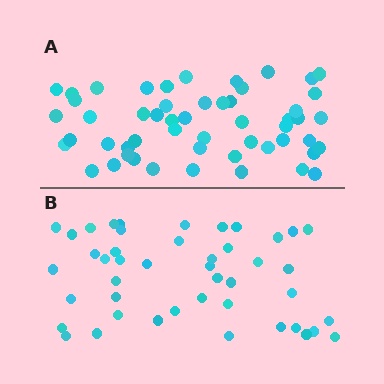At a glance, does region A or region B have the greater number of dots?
Region A (the top region) has more dots.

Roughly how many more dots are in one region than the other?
Region A has roughly 8 or so more dots than region B.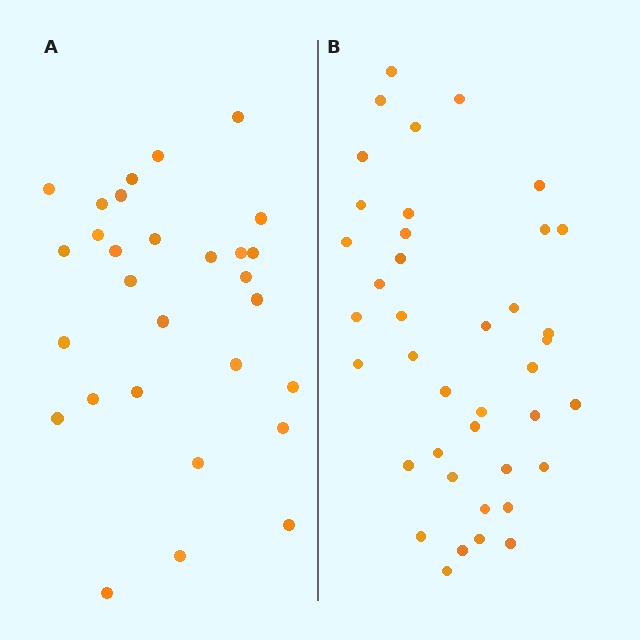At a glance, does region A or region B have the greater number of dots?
Region B (the right region) has more dots.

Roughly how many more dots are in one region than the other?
Region B has roughly 12 or so more dots than region A.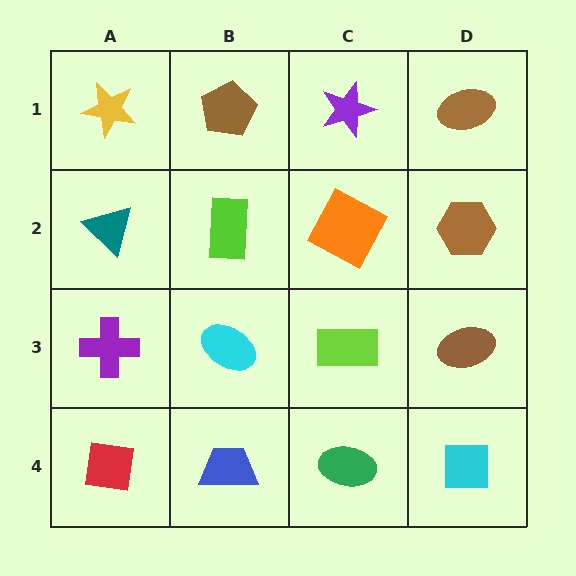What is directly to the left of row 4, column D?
A green ellipse.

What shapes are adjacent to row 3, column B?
A lime rectangle (row 2, column B), a blue trapezoid (row 4, column B), a purple cross (row 3, column A), a lime rectangle (row 3, column C).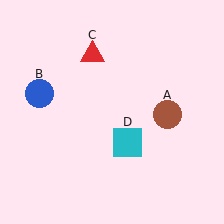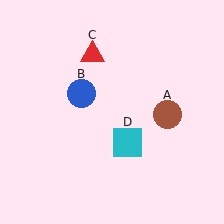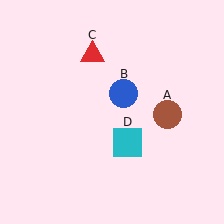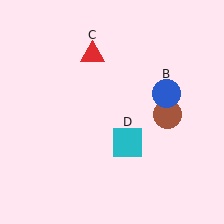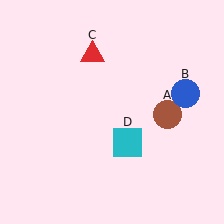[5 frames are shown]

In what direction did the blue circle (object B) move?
The blue circle (object B) moved right.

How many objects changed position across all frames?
1 object changed position: blue circle (object B).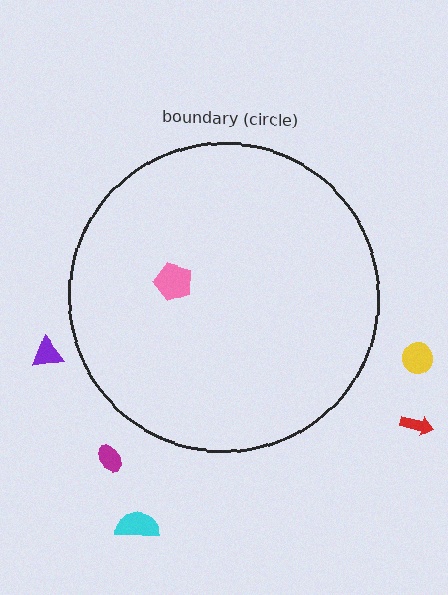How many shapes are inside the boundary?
1 inside, 5 outside.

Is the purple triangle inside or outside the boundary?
Outside.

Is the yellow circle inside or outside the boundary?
Outside.